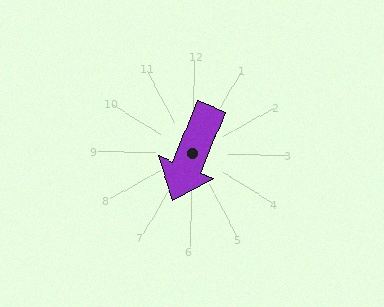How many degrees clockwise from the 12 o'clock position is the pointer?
Approximately 201 degrees.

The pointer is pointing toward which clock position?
Roughly 7 o'clock.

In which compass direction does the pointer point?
South.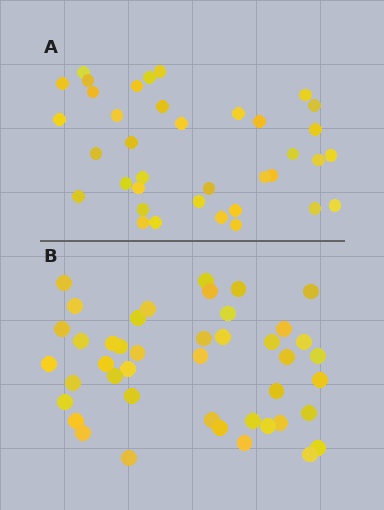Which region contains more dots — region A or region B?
Region B (the bottom region) has more dots.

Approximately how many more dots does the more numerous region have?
Region B has about 6 more dots than region A.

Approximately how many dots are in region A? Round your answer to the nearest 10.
About 40 dots. (The exact count is 37, which rounds to 40.)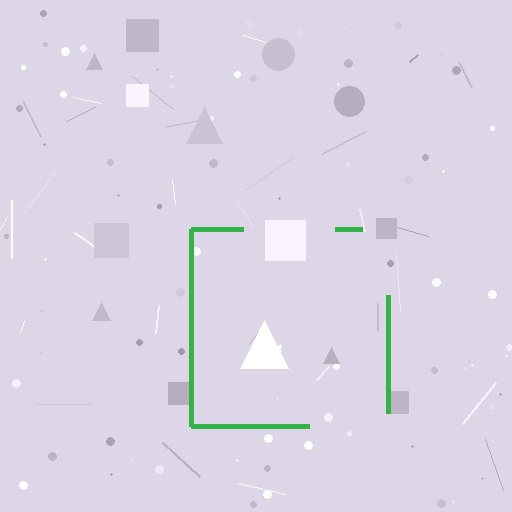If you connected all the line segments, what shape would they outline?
They would outline a square.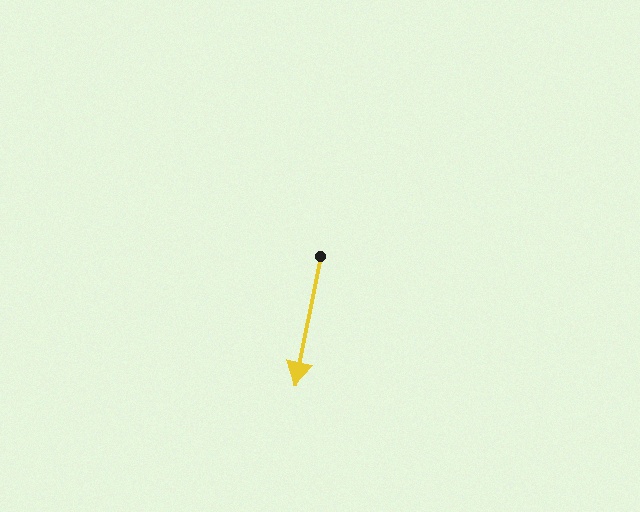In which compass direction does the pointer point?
South.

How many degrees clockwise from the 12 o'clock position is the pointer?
Approximately 191 degrees.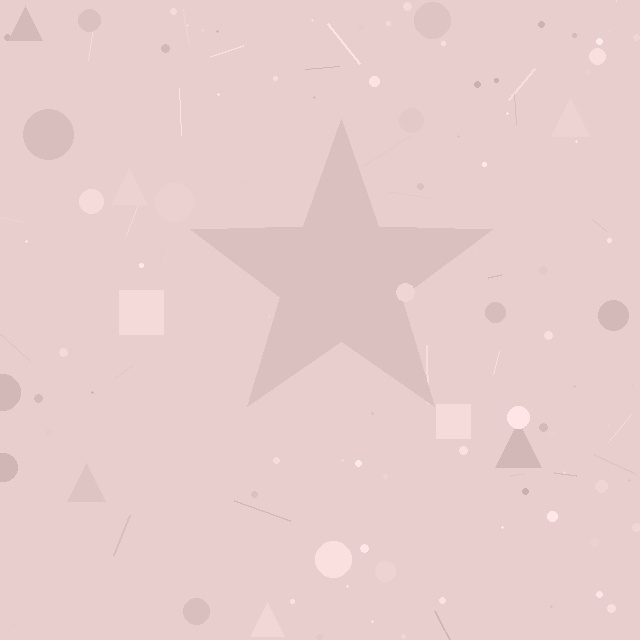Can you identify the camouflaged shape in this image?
The camouflaged shape is a star.